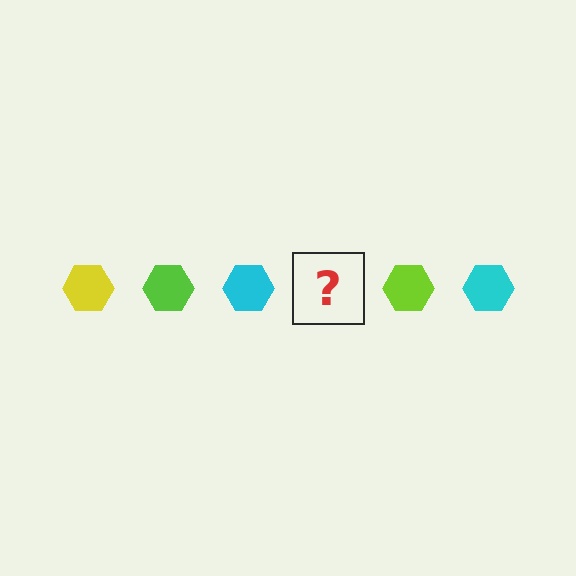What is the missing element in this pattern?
The missing element is a yellow hexagon.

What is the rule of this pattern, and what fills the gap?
The rule is that the pattern cycles through yellow, lime, cyan hexagons. The gap should be filled with a yellow hexagon.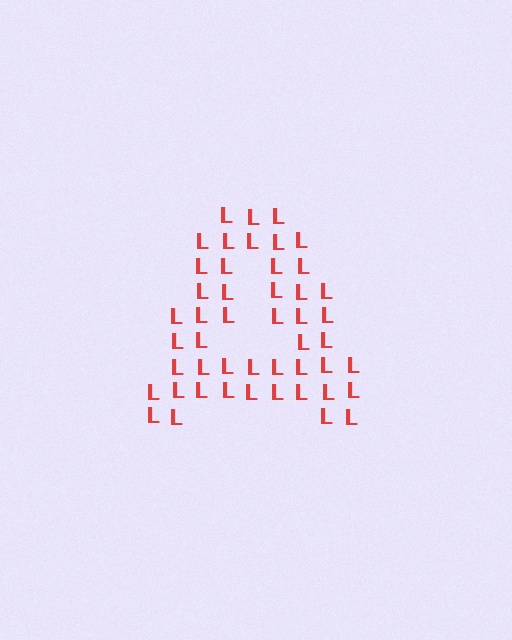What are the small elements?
The small elements are letter L's.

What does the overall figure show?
The overall figure shows the letter A.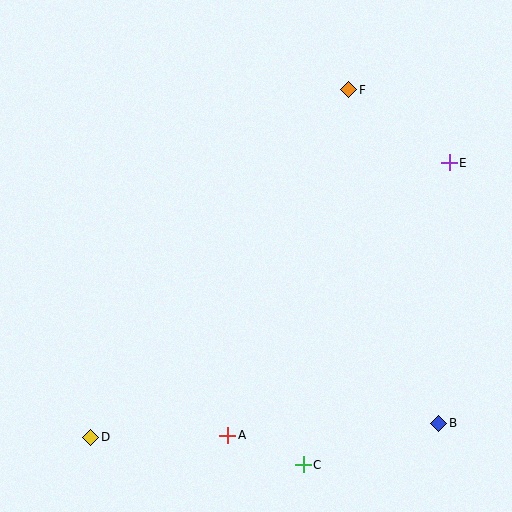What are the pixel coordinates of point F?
Point F is at (349, 90).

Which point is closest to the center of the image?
Point A at (228, 435) is closest to the center.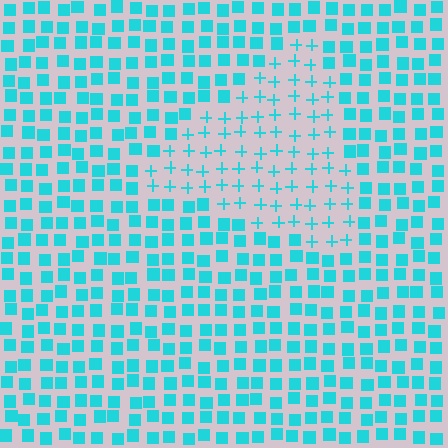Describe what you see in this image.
The image is filled with small cyan elements arranged in a uniform grid. A triangle-shaped region contains plus signs, while the surrounding area contains squares. The boundary is defined purely by the change in element shape.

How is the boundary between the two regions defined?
The boundary is defined by a change in element shape: plus signs inside vs. squares outside. All elements share the same color and spacing.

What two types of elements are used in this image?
The image uses plus signs inside the triangle region and squares outside it.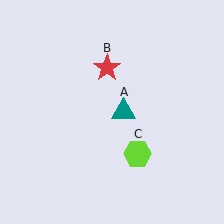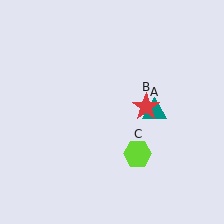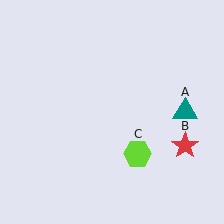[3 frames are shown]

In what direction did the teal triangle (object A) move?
The teal triangle (object A) moved right.